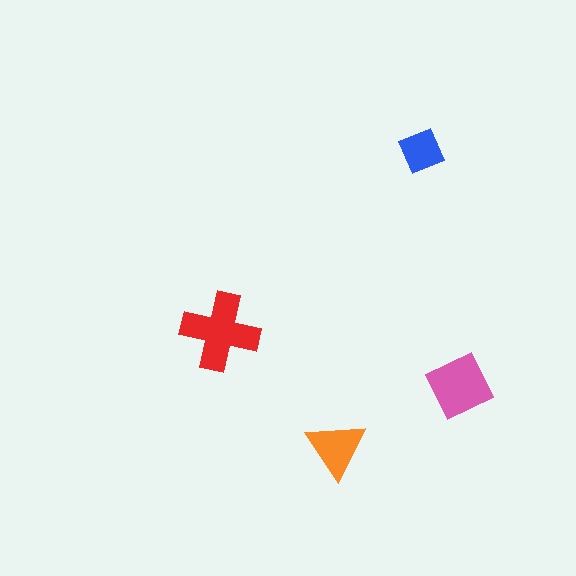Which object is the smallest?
The blue diamond.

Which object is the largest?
The red cross.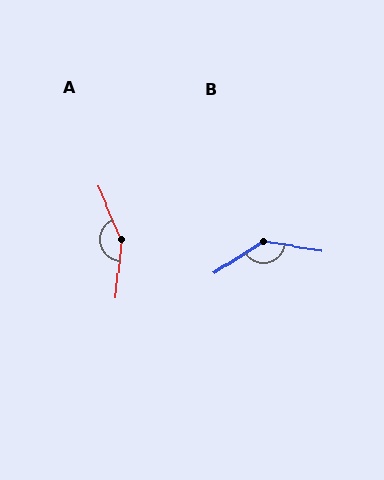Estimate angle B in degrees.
Approximately 139 degrees.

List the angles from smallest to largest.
B (139°), A (151°).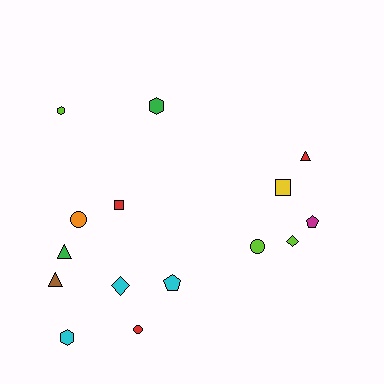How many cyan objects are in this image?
There are 3 cyan objects.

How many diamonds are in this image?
There are 2 diamonds.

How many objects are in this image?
There are 15 objects.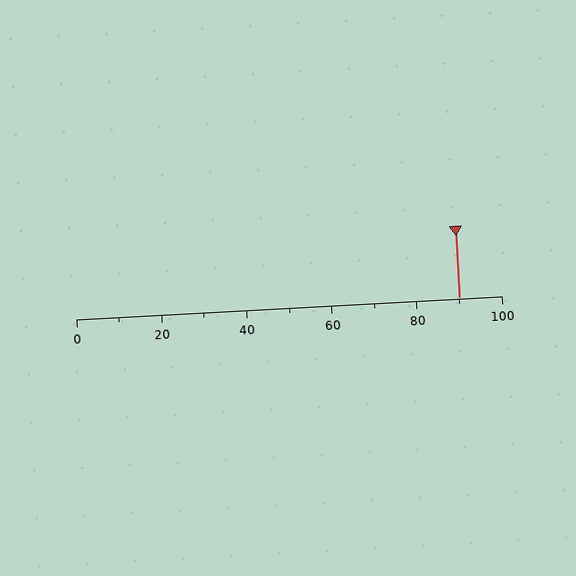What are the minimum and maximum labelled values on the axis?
The axis runs from 0 to 100.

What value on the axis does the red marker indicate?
The marker indicates approximately 90.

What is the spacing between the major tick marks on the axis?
The major ticks are spaced 20 apart.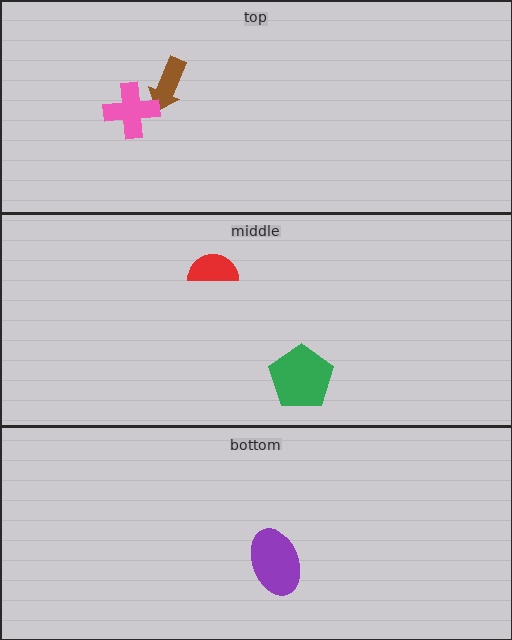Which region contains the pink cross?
The top region.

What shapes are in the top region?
The brown arrow, the pink cross.